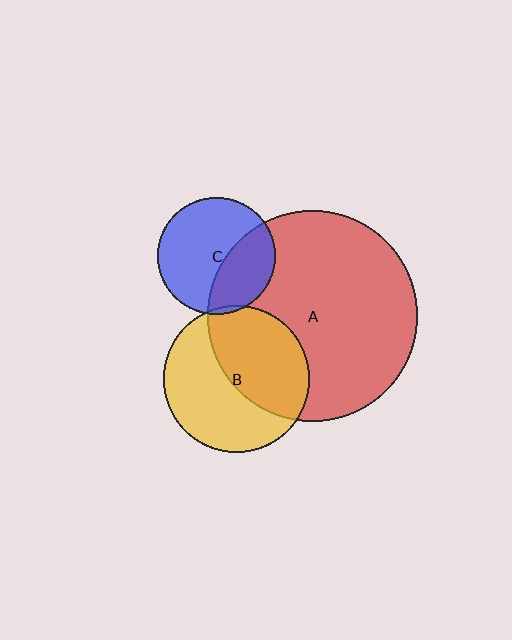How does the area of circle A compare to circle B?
Approximately 2.1 times.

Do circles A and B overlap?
Yes.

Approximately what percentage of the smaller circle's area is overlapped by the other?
Approximately 50%.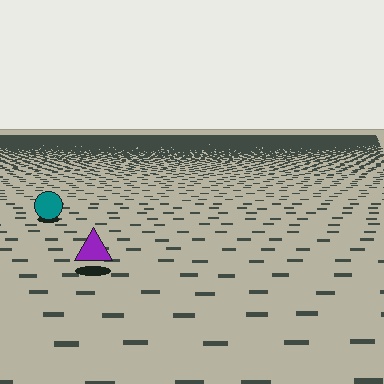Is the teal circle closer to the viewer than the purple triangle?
No. The purple triangle is closer — you can tell from the texture gradient: the ground texture is coarser near it.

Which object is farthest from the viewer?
The teal circle is farthest from the viewer. It appears smaller and the ground texture around it is denser.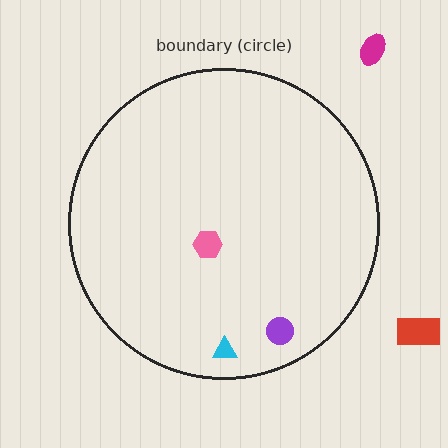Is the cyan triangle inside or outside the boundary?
Inside.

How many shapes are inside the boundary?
3 inside, 2 outside.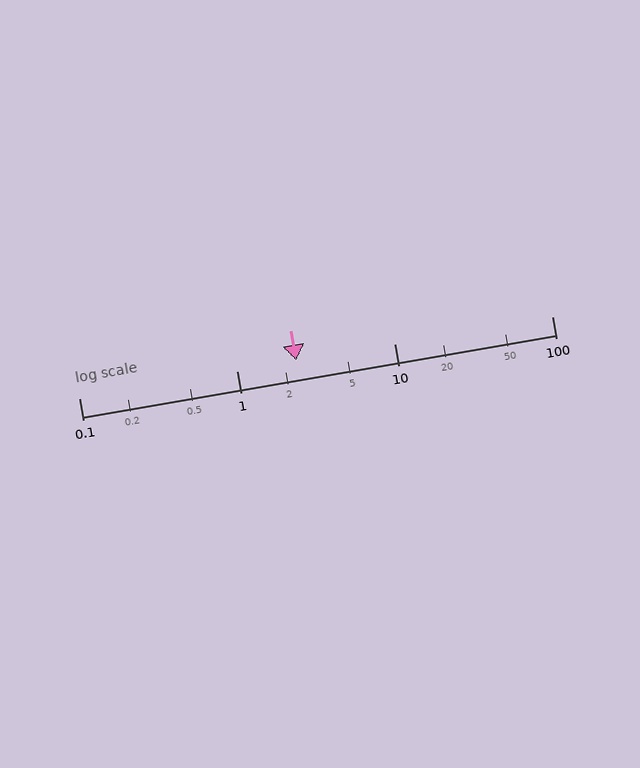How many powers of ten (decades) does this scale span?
The scale spans 3 decades, from 0.1 to 100.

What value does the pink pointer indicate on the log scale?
The pointer indicates approximately 2.4.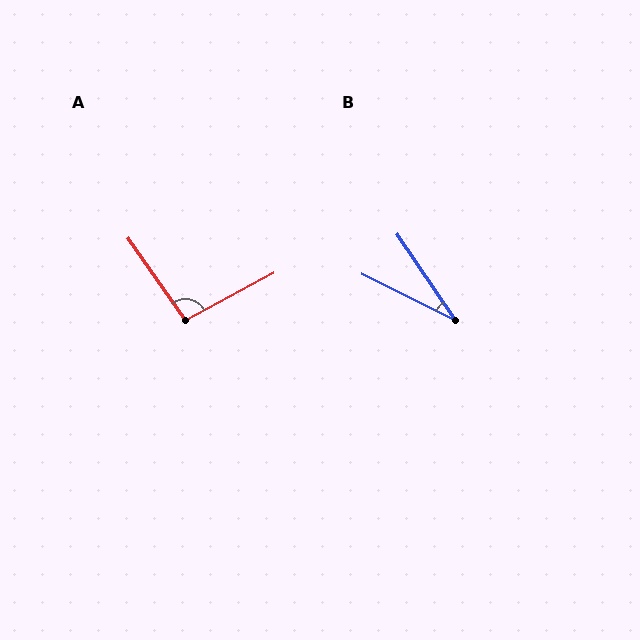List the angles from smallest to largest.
B (30°), A (97°).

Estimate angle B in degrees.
Approximately 30 degrees.